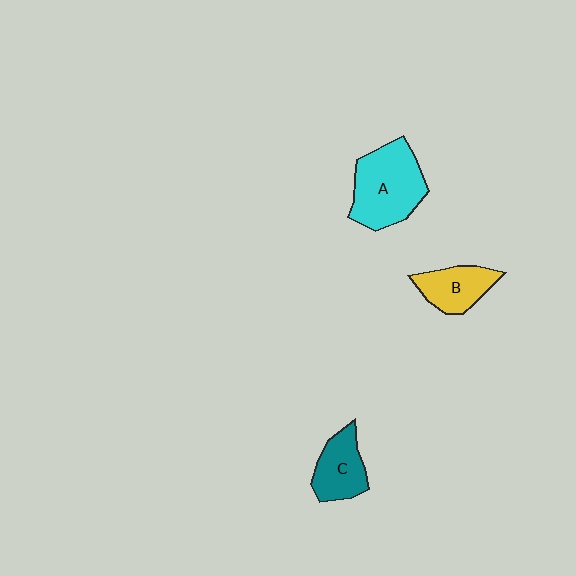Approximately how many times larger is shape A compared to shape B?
Approximately 1.7 times.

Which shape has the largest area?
Shape A (cyan).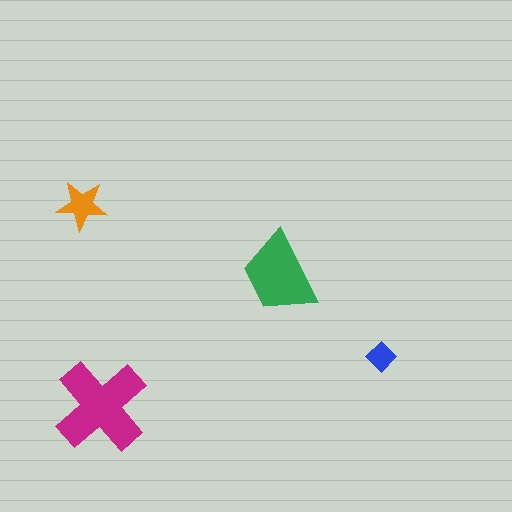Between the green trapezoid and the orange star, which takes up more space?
The green trapezoid.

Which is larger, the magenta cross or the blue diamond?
The magenta cross.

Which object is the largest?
The magenta cross.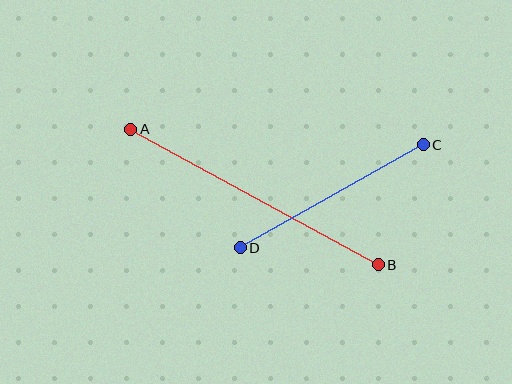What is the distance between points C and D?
The distance is approximately 210 pixels.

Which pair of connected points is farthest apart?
Points A and B are farthest apart.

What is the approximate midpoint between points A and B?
The midpoint is at approximately (254, 197) pixels.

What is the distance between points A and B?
The distance is approximately 282 pixels.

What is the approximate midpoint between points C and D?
The midpoint is at approximately (332, 196) pixels.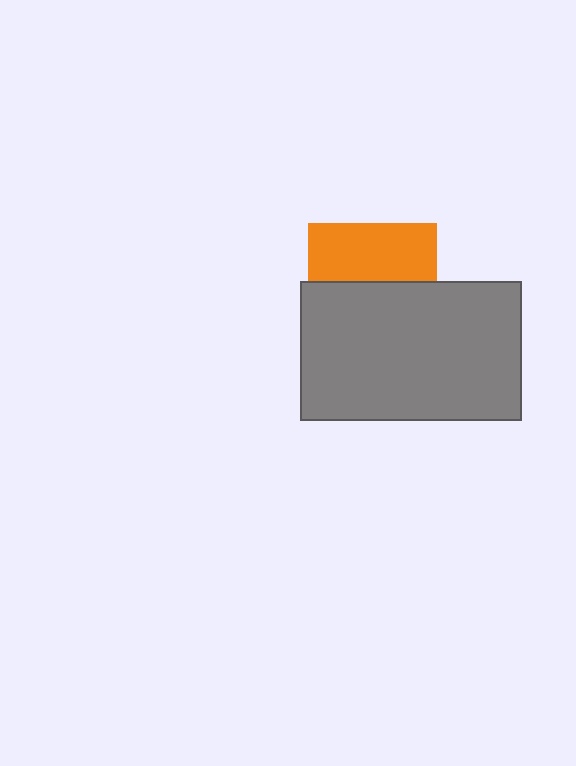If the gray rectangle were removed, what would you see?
You would see the complete orange square.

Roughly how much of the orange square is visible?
About half of it is visible (roughly 45%).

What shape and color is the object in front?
The object in front is a gray rectangle.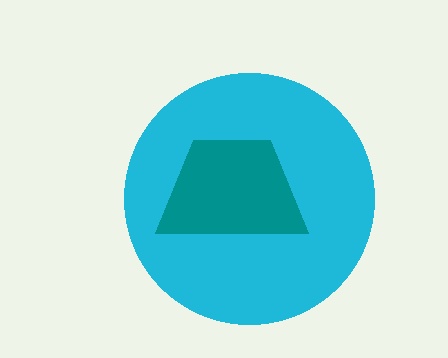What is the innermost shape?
The teal trapezoid.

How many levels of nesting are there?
2.